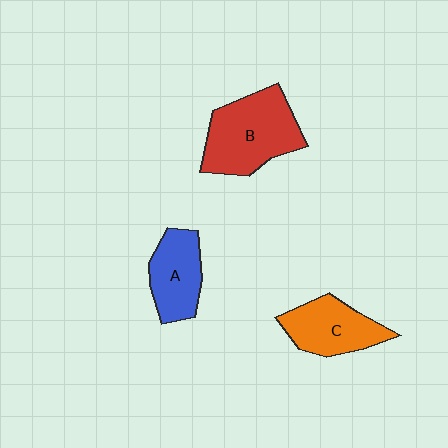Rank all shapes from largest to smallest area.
From largest to smallest: B (red), C (orange), A (blue).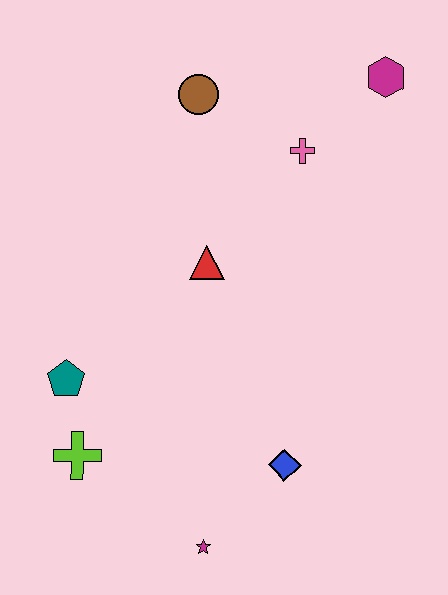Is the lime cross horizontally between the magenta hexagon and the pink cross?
No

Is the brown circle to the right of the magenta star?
No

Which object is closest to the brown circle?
The pink cross is closest to the brown circle.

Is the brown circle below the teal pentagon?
No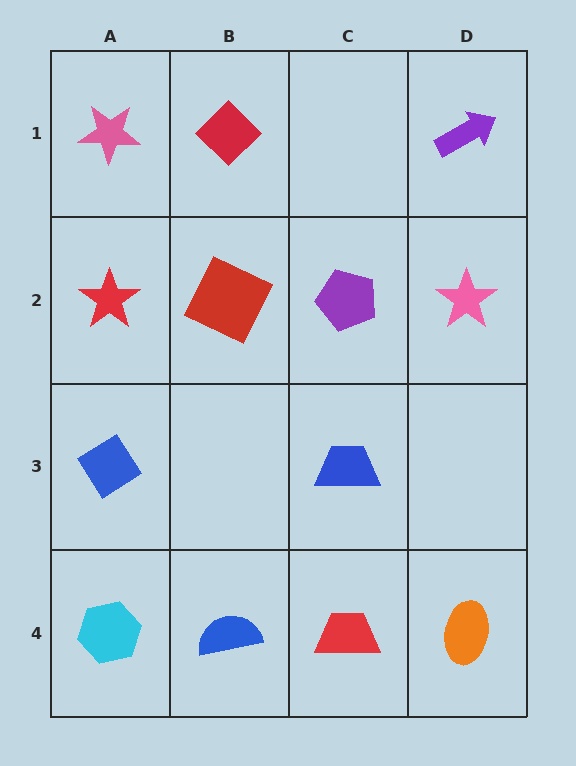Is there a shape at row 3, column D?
No, that cell is empty.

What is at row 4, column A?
A cyan hexagon.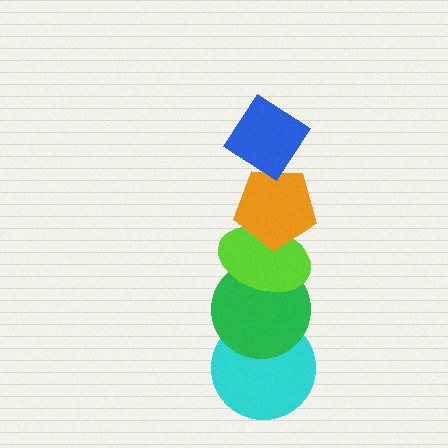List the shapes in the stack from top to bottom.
From top to bottom: the blue diamond, the orange pentagon, the lime ellipse, the green circle, the cyan circle.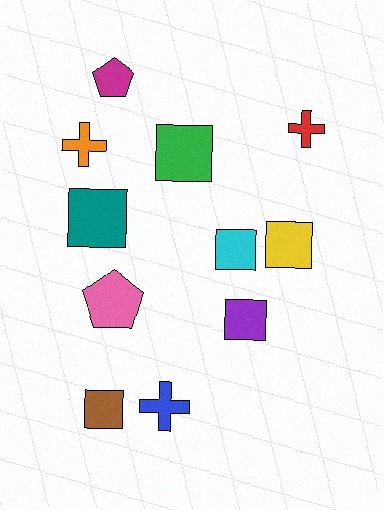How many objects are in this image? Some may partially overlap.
There are 11 objects.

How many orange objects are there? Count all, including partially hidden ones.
There is 1 orange object.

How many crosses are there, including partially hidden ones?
There are 3 crosses.